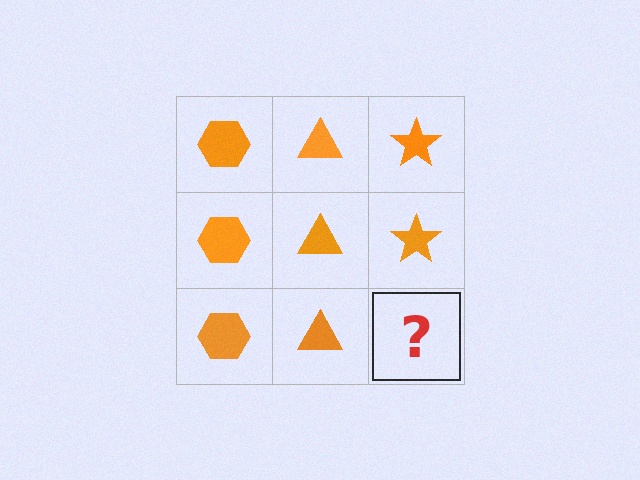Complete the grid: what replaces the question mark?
The question mark should be replaced with an orange star.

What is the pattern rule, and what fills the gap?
The rule is that each column has a consistent shape. The gap should be filled with an orange star.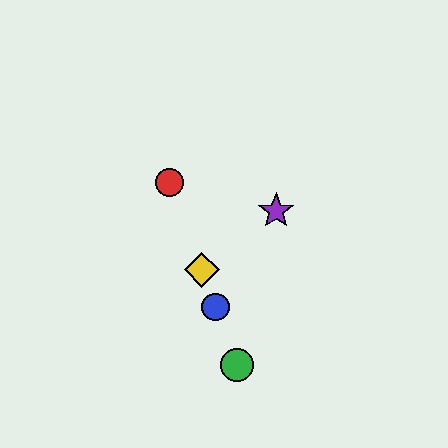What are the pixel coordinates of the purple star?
The purple star is at (276, 211).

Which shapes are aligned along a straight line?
The red circle, the blue circle, the green circle, the yellow diamond are aligned along a straight line.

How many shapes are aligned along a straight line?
4 shapes (the red circle, the blue circle, the green circle, the yellow diamond) are aligned along a straight line.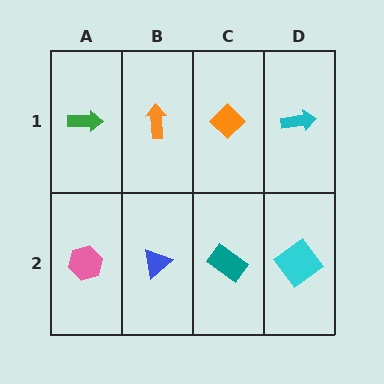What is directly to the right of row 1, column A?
An orange arrow.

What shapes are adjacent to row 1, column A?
A pink hexagon (row 2, column A), an orange arrow (row 1, column B).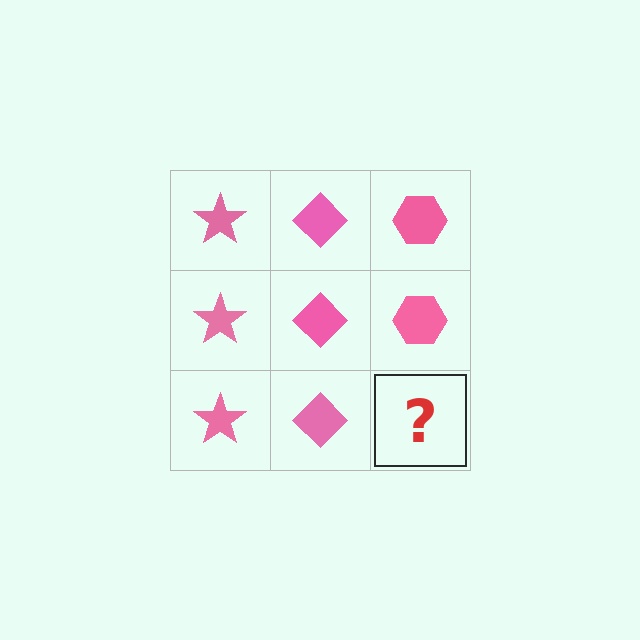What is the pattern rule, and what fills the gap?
The rule is that each column has a consistent shape. The gap should be filled with a pink hexagon.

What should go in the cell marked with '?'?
The missing cell should contain a pink hexagon.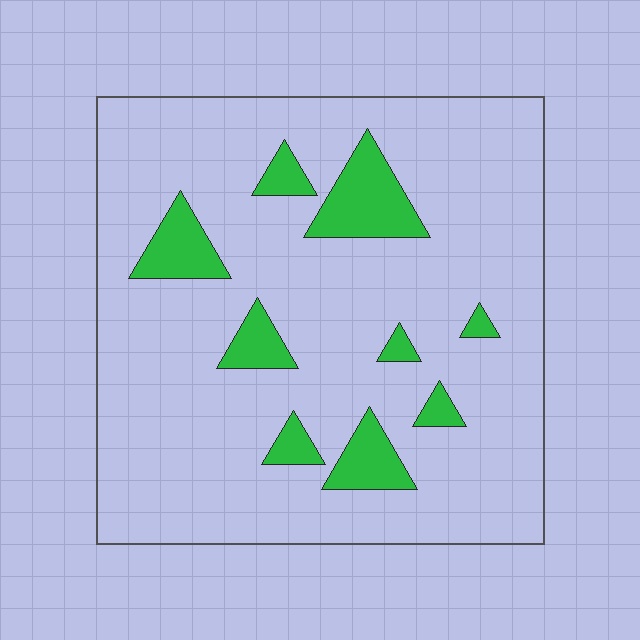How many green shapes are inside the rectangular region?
9.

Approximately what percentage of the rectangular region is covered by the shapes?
Approximately 15%.